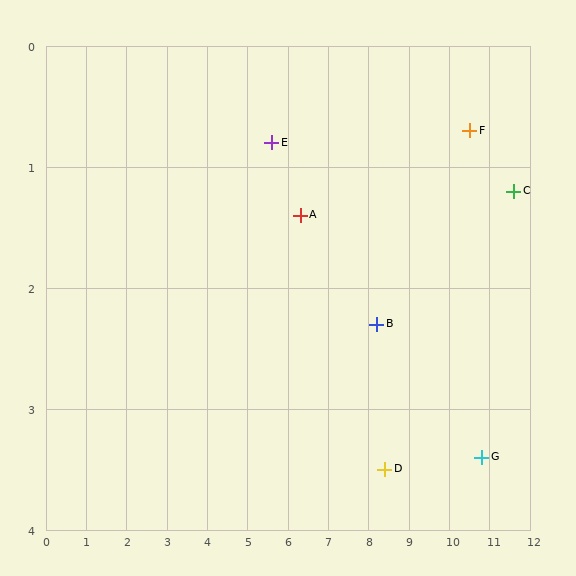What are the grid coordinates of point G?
Point G is at approximately (10.8, 3.4).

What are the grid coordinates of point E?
Point E is at approximately (5.6, 0.8).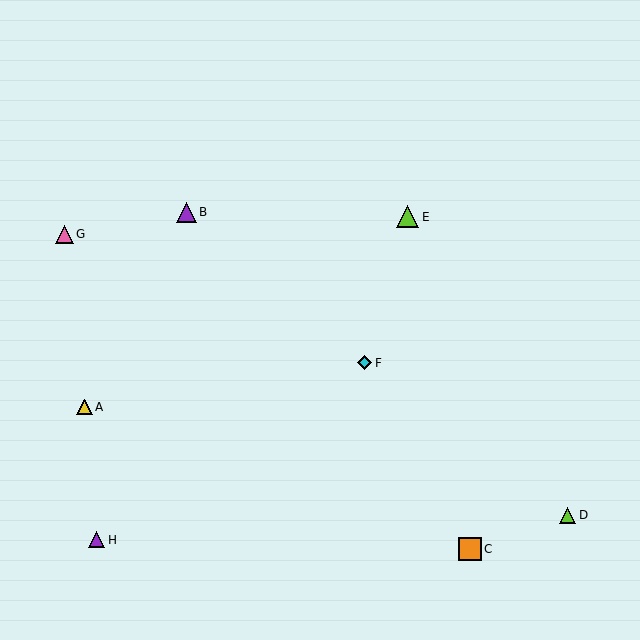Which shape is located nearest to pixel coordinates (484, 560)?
The orange square (labeled C) at (470, 549) is nearest to that location.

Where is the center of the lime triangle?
The center of the lime triangle is at (408, 217).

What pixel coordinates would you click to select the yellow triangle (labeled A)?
Click at (84, 407) to select the yellow triangle A.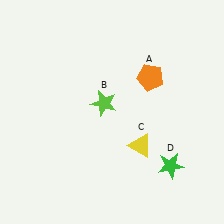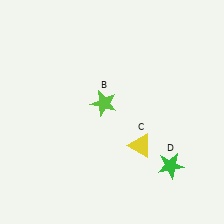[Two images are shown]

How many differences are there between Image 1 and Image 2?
There is 1 difference between the two images.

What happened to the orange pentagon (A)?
The orange pentagon (A) was removed in Image 2. It was in the top-right area of Image 1.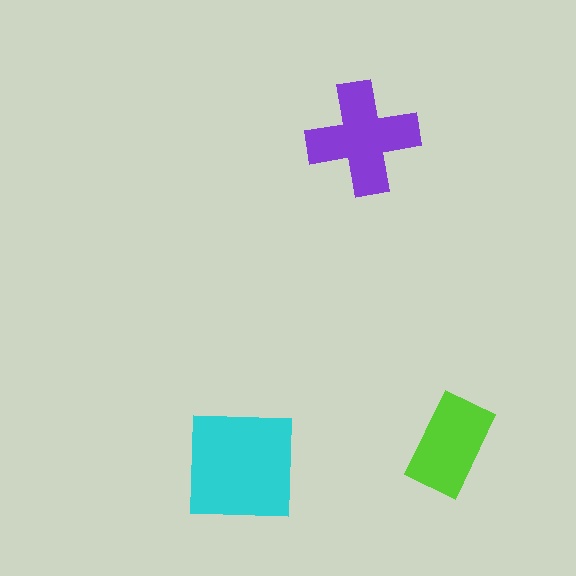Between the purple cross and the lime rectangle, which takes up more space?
The purple cross.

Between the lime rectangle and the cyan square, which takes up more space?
The cyan square.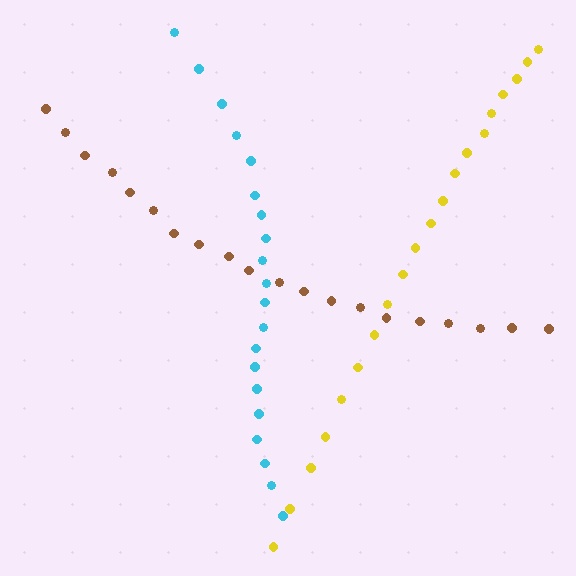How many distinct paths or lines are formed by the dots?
There are 3 distinct paths.